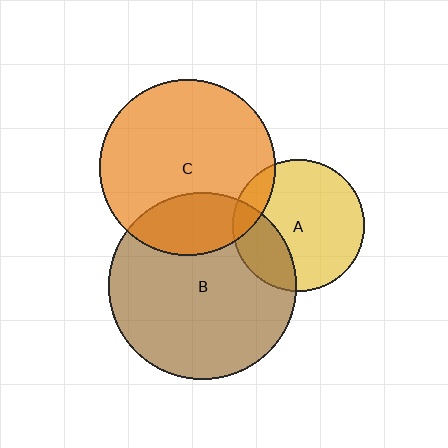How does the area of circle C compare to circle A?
Approximately 1.8 times.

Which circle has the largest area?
Circle B (brown).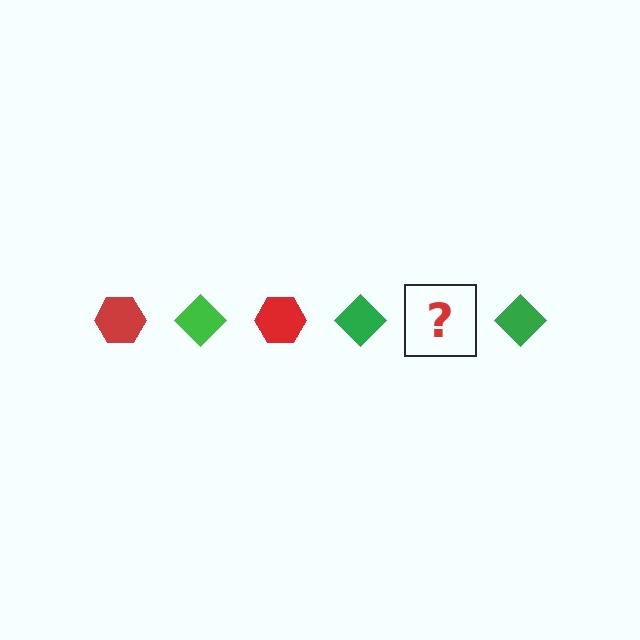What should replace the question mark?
The question mark should be replaced with a red hexagon.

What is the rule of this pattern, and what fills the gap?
The rule is that the pattern alternates between red hexagon and green diamond. The gap should be filled with a red hexagon.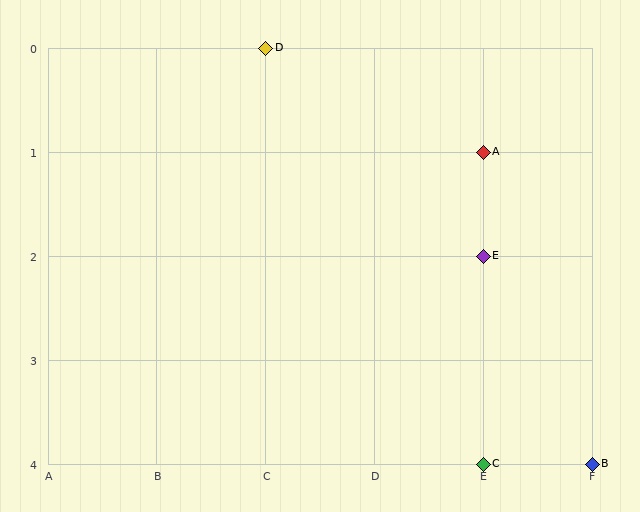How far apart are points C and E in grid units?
Points C and E are 2 rows apart.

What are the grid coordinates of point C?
Point C is at grid coordinates (E, 4).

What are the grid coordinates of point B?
Point B is at grid coordinates (F, 4).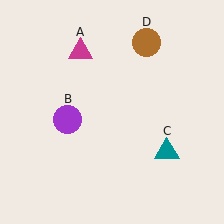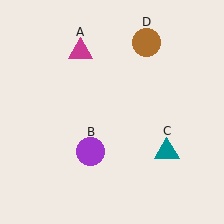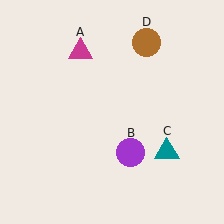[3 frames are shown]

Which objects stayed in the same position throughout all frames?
Magenta triangle (object A) and teal triangle (object C) and brown circle (object D) remained stationary.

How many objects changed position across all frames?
1 object changed position: purple circle (object B).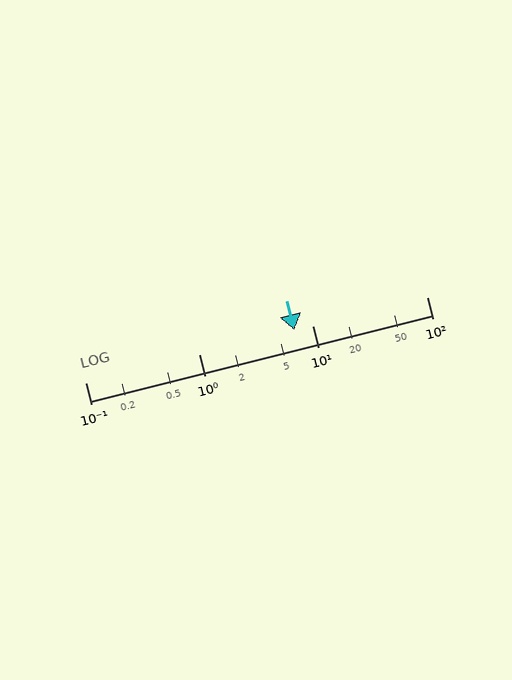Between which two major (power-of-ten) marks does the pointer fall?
The pointer is between 1 and 10.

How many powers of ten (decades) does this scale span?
The scale spans 3 decades, from 0.1 to 100.